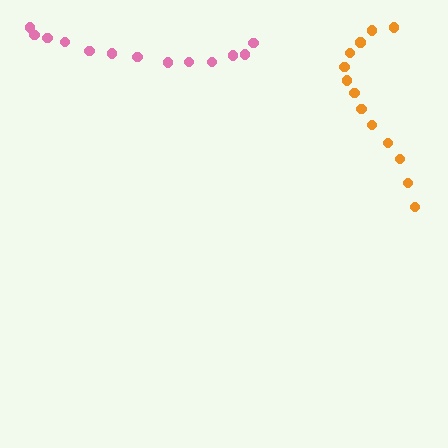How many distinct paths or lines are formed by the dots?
There are 2 distinct paths.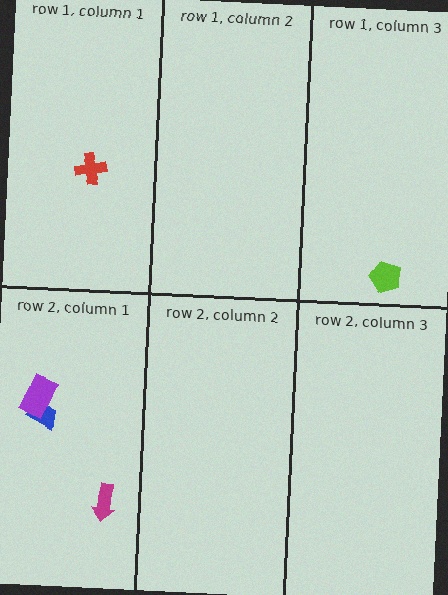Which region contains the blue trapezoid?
The row 2, column 1 region.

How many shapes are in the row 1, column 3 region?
1.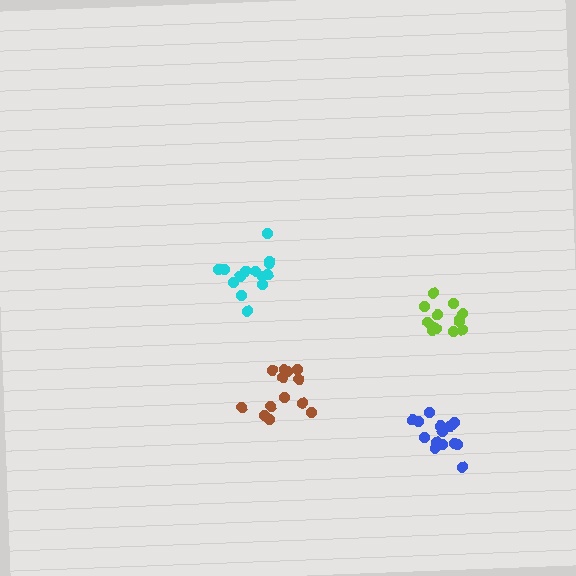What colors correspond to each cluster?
The clusters are colored: lime, brown, cyan, blue.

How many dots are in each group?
Group 1: 13 dots, Group 2: 13 dots, Group 3: 14 dots, Group 4: 15 dots (55 total).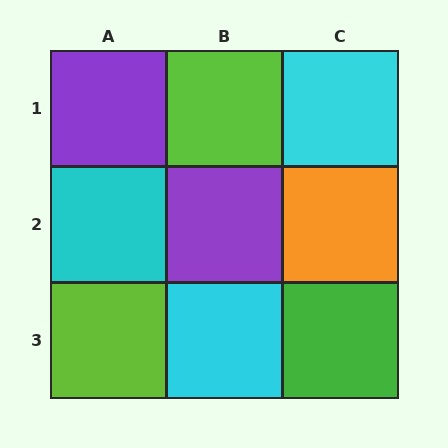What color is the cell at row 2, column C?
Orange.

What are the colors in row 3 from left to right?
Lime, cyan, green.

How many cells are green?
1 cell is green.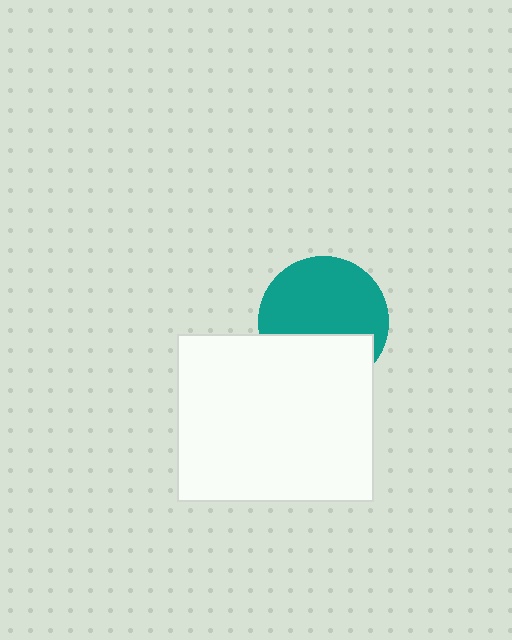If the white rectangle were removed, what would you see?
You would see the complete teal circle.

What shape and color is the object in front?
The object in front is a white rectangle.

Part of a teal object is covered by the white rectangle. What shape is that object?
It is a circle.